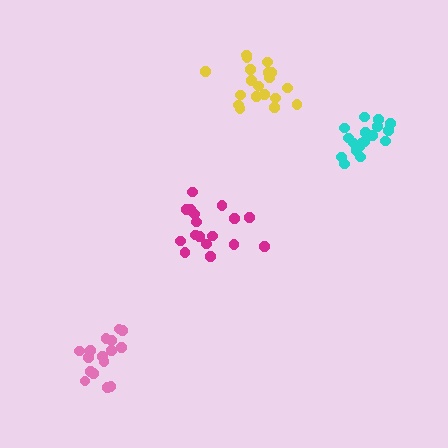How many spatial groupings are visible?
There are 4 spatial groupings.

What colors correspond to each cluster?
The clusters are colored: yellow, pink, magenta, cyan.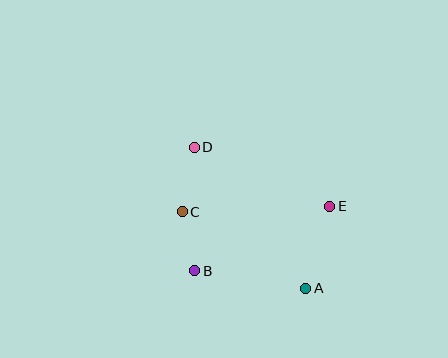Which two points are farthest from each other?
Points A and D are farthest from each other.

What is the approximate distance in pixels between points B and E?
The distance between B and E is approximately 150 pixels.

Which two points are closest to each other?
Points B and C are closest to each other.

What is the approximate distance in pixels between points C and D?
The distance between C and D is approximately 66 pixels.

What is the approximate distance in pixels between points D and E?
The distance between D and E is approximately 148 pixels.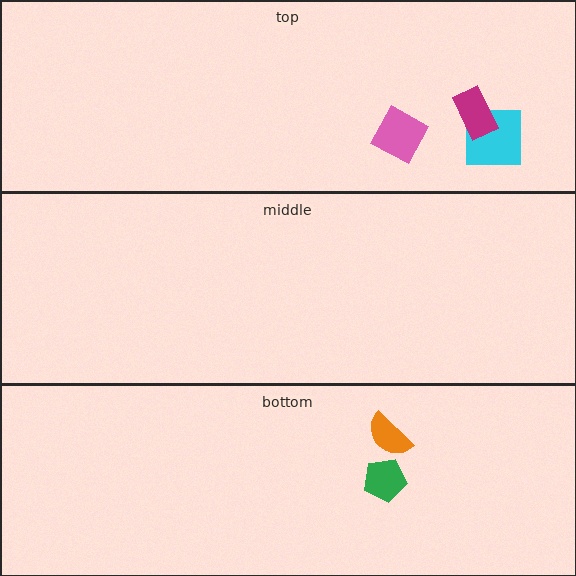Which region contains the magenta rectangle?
The top region.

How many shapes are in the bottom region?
2.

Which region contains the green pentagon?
The bottom region.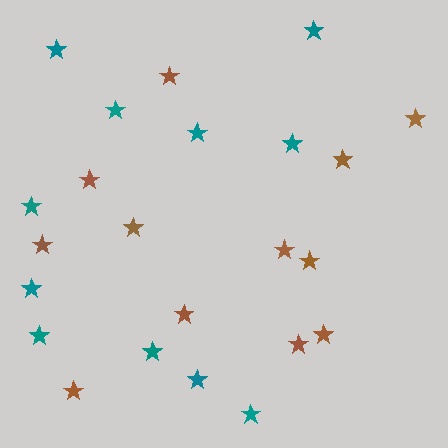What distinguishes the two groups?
There are 2 groups: one group of teal stars (11) and one group of brown stars (12).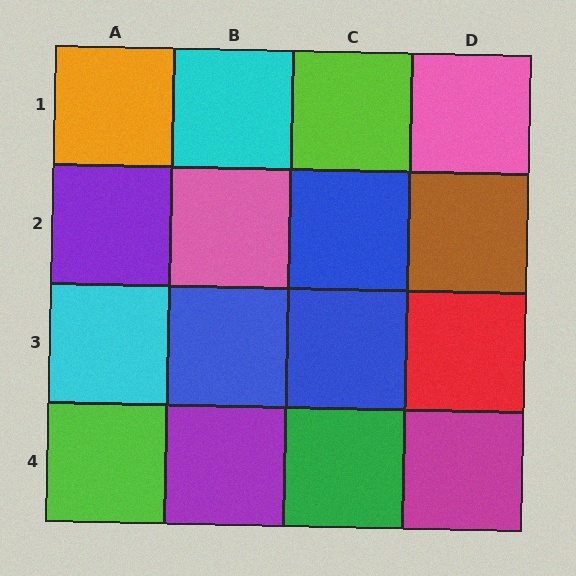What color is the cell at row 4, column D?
Magenta.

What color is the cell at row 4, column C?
Green.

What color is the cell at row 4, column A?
Lime.